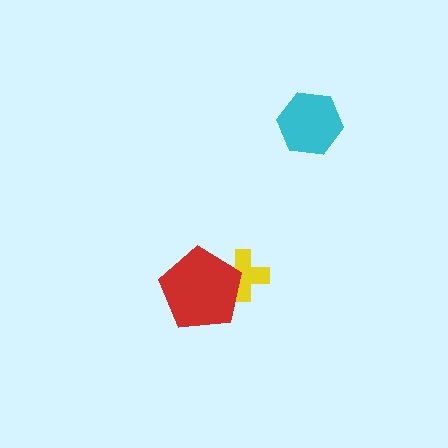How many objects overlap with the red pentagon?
1 object overlaps with the red pentagon.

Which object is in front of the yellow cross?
The red pentagon is in front of the yellow cross.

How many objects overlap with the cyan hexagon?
0 objects overlap with the cyan hexagon.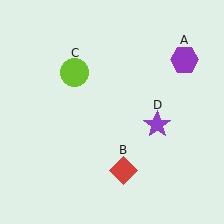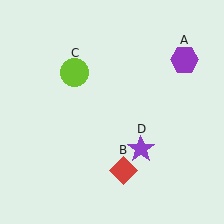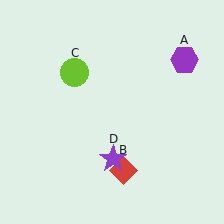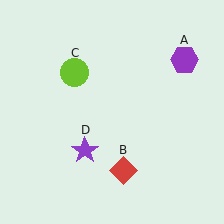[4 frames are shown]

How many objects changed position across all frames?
1 object changed position: purple star (object D).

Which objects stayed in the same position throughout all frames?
Purple hexagon (object A) and red diamond (object B) and lime circle (object C) remained stationary.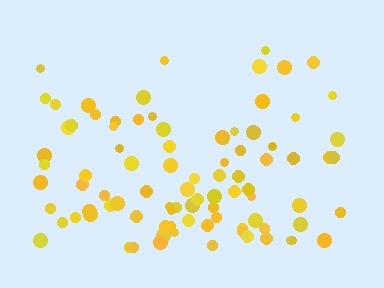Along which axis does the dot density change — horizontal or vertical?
Vertical.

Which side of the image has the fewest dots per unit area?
The top.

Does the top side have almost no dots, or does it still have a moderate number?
Still a moderate number, just noticeably fewer than the bottom.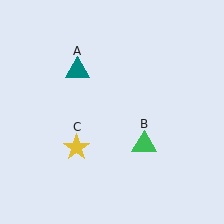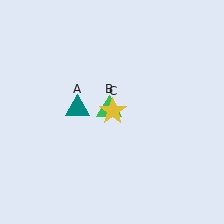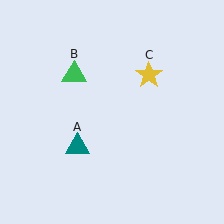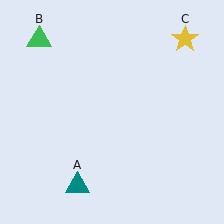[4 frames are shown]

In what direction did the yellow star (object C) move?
The yellow star (object C) moved up and to the right.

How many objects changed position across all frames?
3 objects changed position: teal triangle (object A), green triangle (object B), yellow star (object C).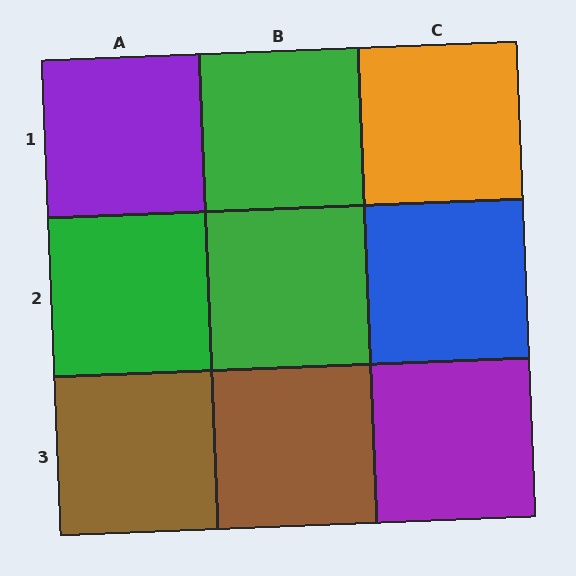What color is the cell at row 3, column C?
Purple.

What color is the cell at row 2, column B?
Green.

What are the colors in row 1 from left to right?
Purple, green, orange.